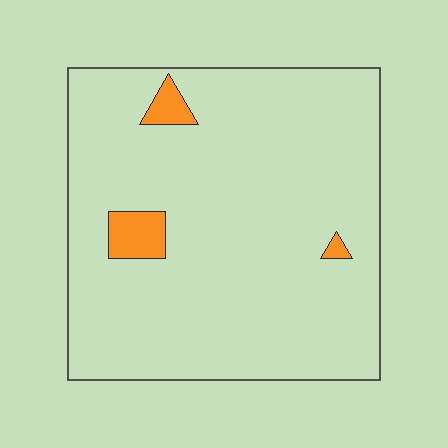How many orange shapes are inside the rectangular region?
3.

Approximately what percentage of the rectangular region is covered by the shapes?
Approximately 5%.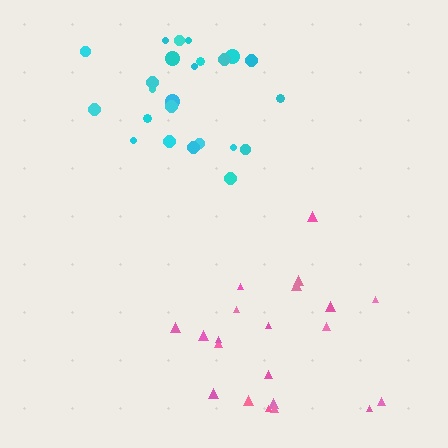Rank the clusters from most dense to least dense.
cyan, pink.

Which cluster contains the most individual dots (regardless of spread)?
Cyan (24).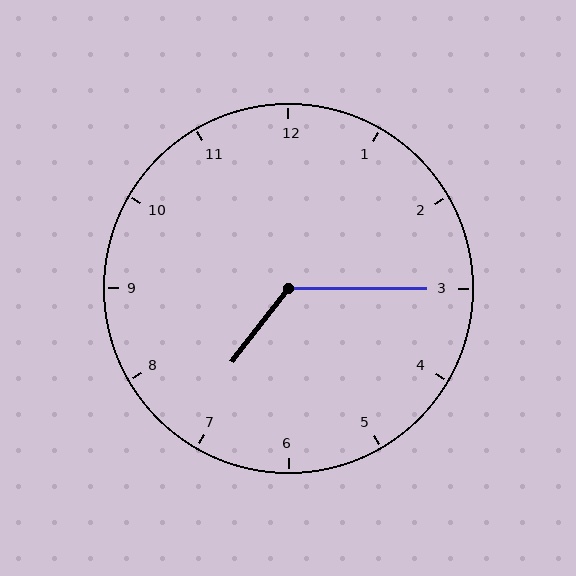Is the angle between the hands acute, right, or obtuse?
It is obtuse.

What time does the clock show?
7:15.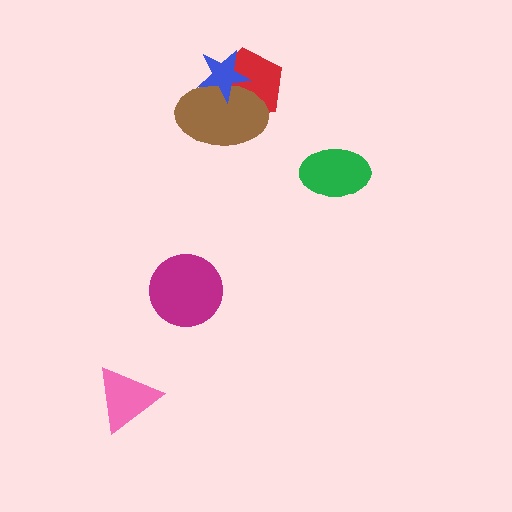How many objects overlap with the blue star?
2 objects overlap with the blue star.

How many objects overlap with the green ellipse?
0 objects overlap with the green ellipse.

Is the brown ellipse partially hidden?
Yes, it is partially covered by another shape.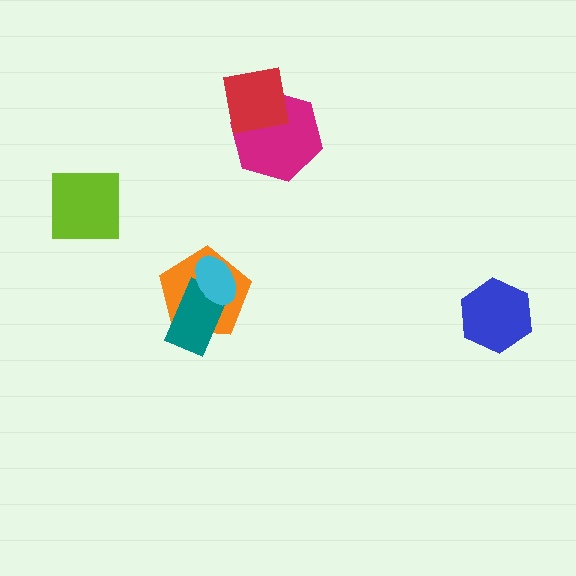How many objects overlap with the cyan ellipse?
2 objects overlap with the cyan ellipse.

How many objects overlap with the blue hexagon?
0 objects overlap with the blue hexagon.